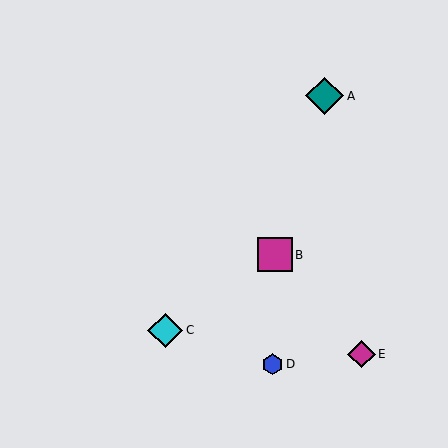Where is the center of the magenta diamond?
The center of the magenta diamond is at (361, 354).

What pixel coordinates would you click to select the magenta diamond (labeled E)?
Click at (361, 354) to select the magenta diamond E.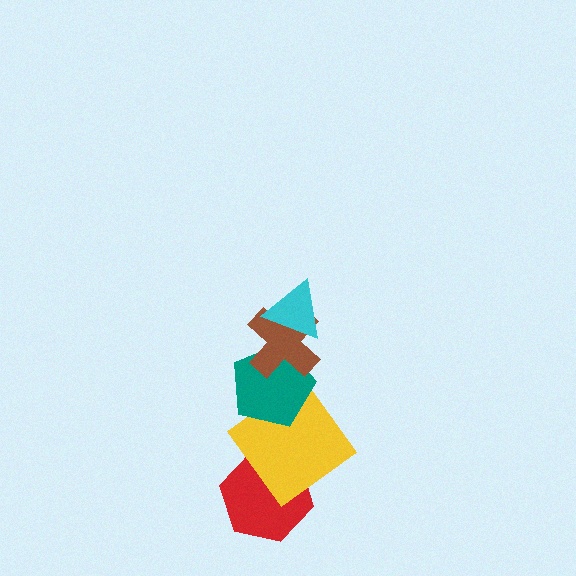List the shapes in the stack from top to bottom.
From top to bottom: the cyan triangle, the brown cross, the teal pentagon, the yellow diamond, the red hexagon.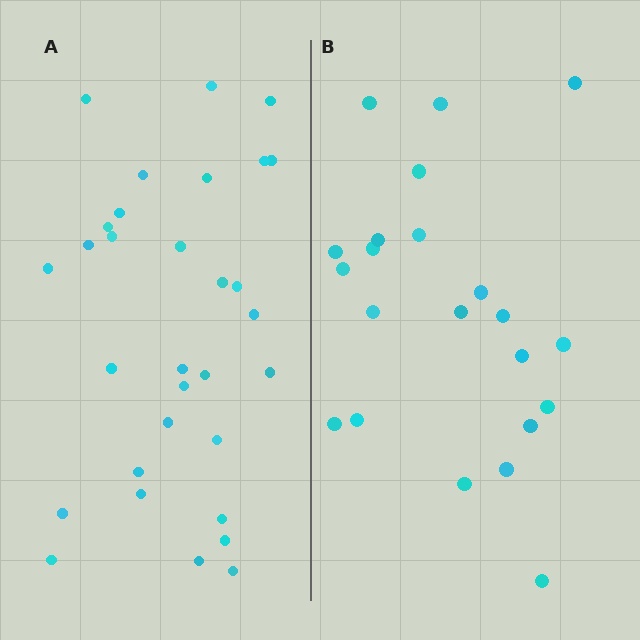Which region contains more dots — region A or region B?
Region A (the left region) has more dots.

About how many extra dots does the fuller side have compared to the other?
Region A has roughly 8 or so more dots than region B.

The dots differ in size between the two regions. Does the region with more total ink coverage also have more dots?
No. Region B has more total ink coverage because its dots are larger, but region A actually contains more individual dots. Total area can be misleading — the number of items is what matters here.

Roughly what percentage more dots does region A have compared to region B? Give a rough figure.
About 40% more.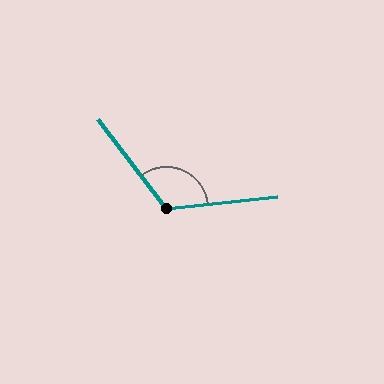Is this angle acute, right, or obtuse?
It is obtuse.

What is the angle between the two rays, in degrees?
Approximately 121 degrees.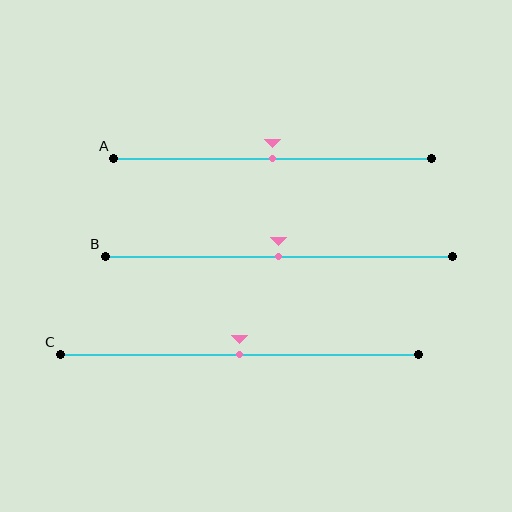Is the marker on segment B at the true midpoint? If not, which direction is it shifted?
Yes, the marker on segment B is at the true midpoint.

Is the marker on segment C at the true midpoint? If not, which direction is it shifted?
Yes, the marker on segment C is at the true midpoint.